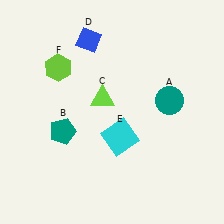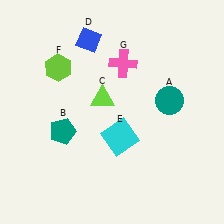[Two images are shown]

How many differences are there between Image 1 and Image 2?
There is 1 difference between the two images.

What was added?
A pink cross (G) was added in Image 2.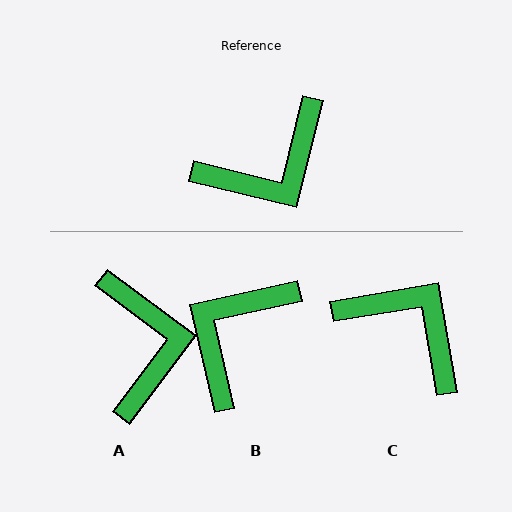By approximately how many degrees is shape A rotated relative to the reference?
Approximately 67 degrees counter-clockwise.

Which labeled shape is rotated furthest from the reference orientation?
B, about 153 degrees away.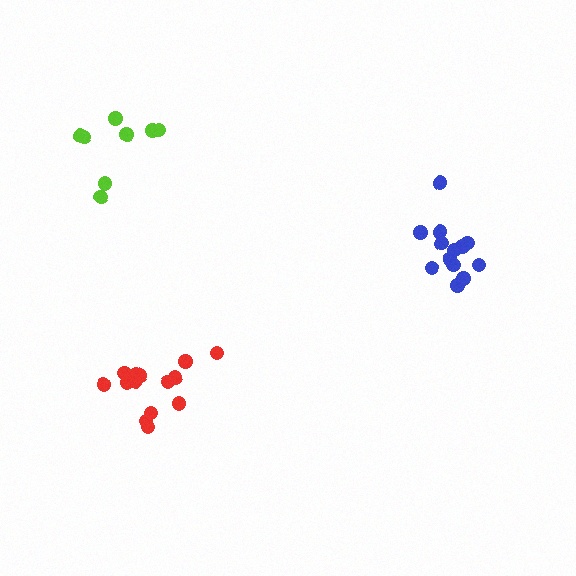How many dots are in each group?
Group 1: 14 dots, Group 2: 13 dots, Group 3: 8 dots (35 total).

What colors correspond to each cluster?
The clusters are colored: red, blue, lime.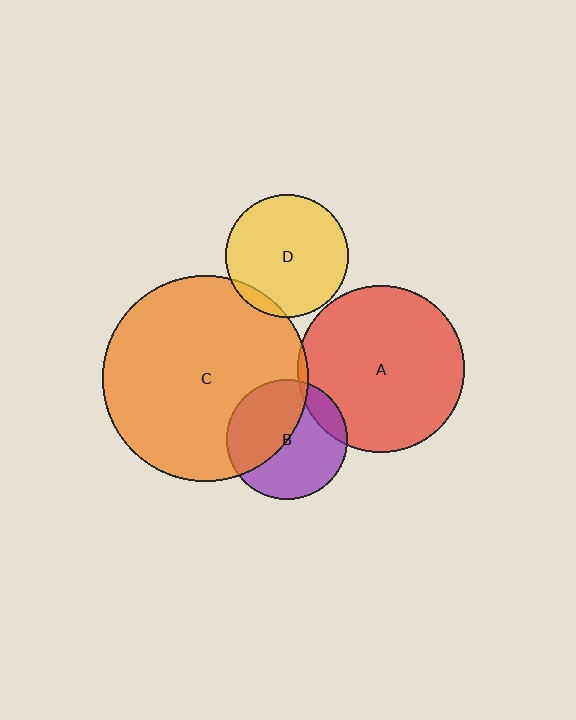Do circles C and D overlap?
Yes.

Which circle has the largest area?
Circle C (orange).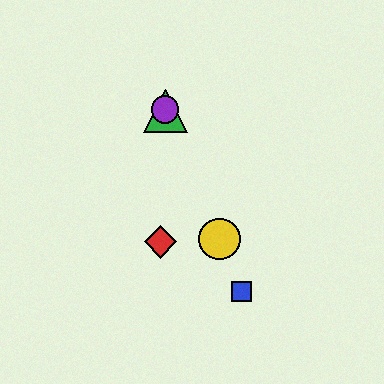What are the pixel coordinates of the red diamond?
The red diamond is at (160, 242).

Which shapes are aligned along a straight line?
The blue square, the green triangle, the yellow circle, the purple circle are aligned along a straight line.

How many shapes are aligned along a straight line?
4 shapes (the blue square, the green triangle, the yellow circle, the purple circle) are aligned along a straight line.